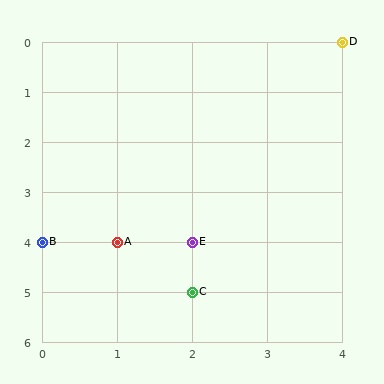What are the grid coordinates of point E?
Point E is at grid coordinates (2, 4).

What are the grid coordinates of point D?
Point D is at grid coordinates (4, 0).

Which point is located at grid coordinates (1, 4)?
Point A is at (1, 4).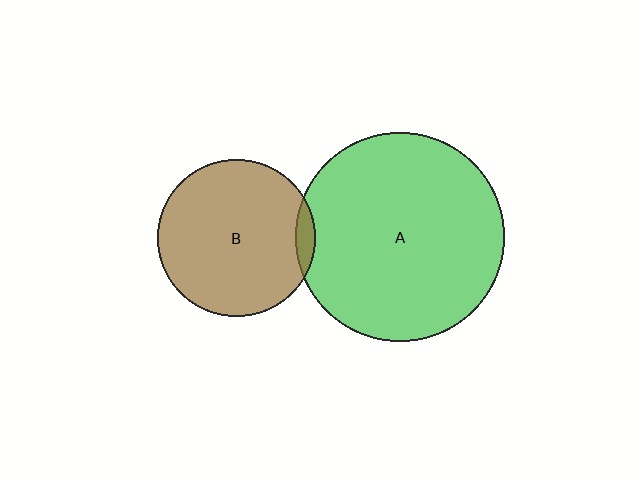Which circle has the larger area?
Circle A (green).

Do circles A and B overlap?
Yes.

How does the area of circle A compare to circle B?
Approximately 1.8 times.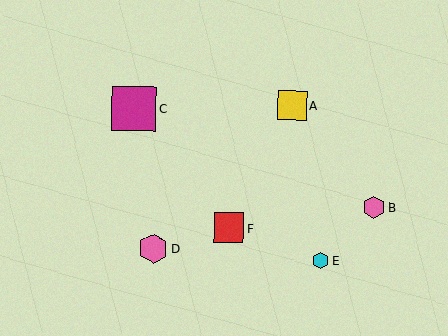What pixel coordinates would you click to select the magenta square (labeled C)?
Click at (134, 108) to select the magenta square C.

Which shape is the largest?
The magenta square (labeled C) is the largest.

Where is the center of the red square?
The center of the red square is at (229, 228).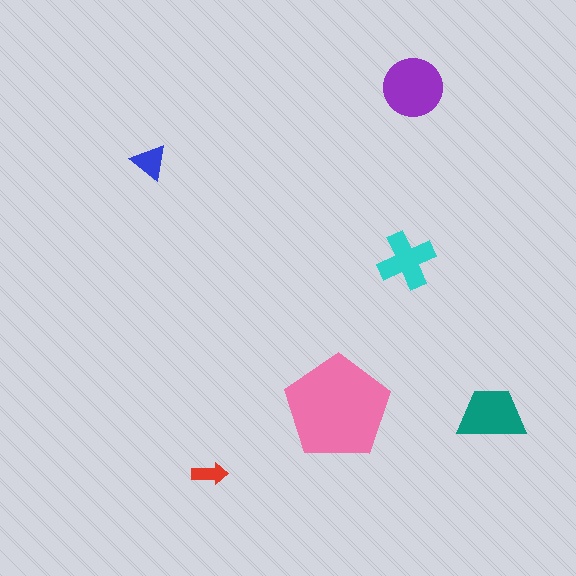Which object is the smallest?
The red arrow.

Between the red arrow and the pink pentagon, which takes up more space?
The pink pentagon.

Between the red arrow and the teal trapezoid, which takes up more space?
The teal trapezoid.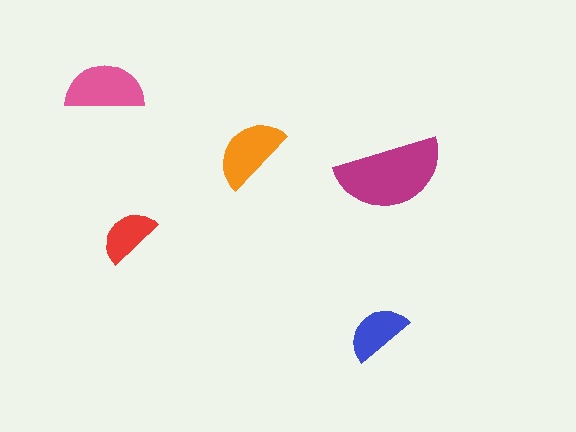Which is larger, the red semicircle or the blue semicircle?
The blue one.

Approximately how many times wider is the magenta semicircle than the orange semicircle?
About 1.5 times wider.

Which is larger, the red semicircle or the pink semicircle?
The pink one.